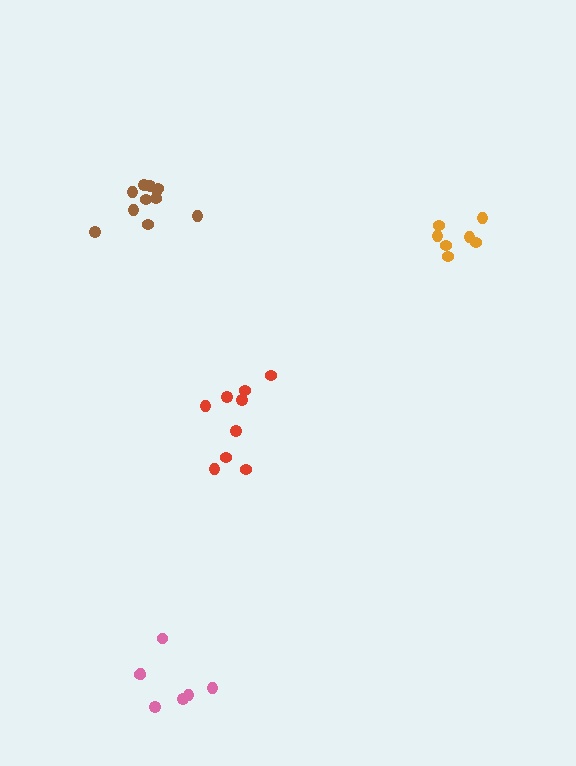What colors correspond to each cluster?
The clusters are colored: red, orange, pink, brown.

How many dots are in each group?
Group 1: 9 dots, Group 2: 7 dots, Group 3: 7 dots, Group 4: 11 dots (34 total).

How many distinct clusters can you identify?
There are 4 distinct clusters.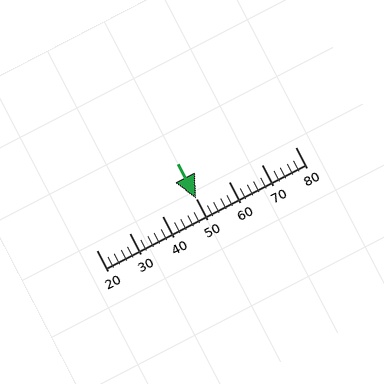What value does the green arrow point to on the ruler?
The green arrow points to approximately 50.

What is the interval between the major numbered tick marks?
The major tick marks are spaced 10 units apart.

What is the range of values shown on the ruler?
The ruler shows values from 20 to 80.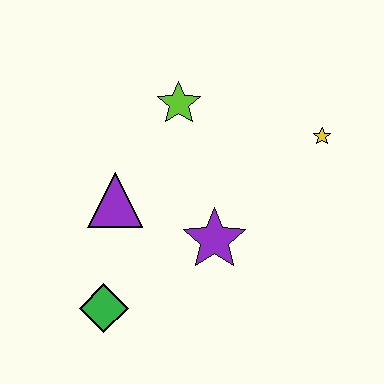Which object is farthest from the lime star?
The green diamond is farthest from the lime star.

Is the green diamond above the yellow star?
No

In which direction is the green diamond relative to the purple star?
The green diamond is to the left of the purple star.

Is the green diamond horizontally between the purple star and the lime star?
No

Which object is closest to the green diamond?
The purple triangle is closest to the green diamond.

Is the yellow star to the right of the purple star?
Yes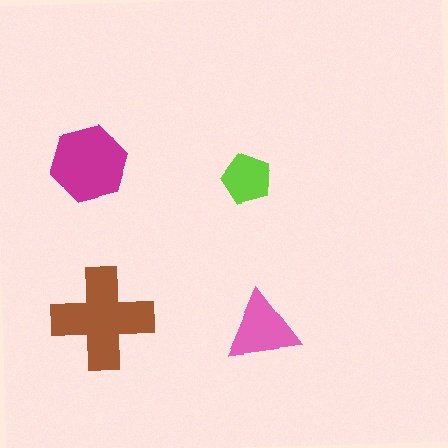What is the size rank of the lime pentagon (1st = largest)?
4th.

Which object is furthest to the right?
The pink triangle is rightmost.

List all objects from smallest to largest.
The lime pentagon, the pink triangle, the magenta hexagon, the brown cross.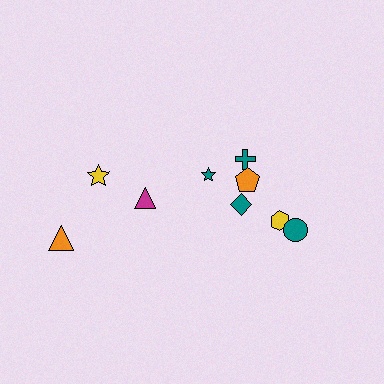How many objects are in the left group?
There are 3 objects.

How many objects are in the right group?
There are 6 objects.